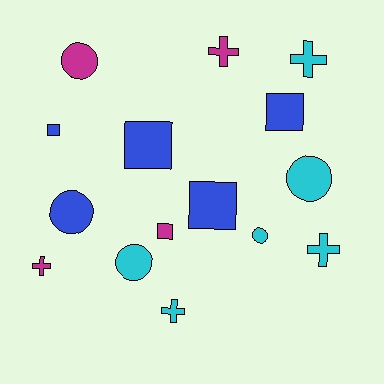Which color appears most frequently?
Cyan, with 6 objects.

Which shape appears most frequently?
Circle, with 5 objects.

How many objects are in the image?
There are 15 objects.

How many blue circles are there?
There is 1 blue circle.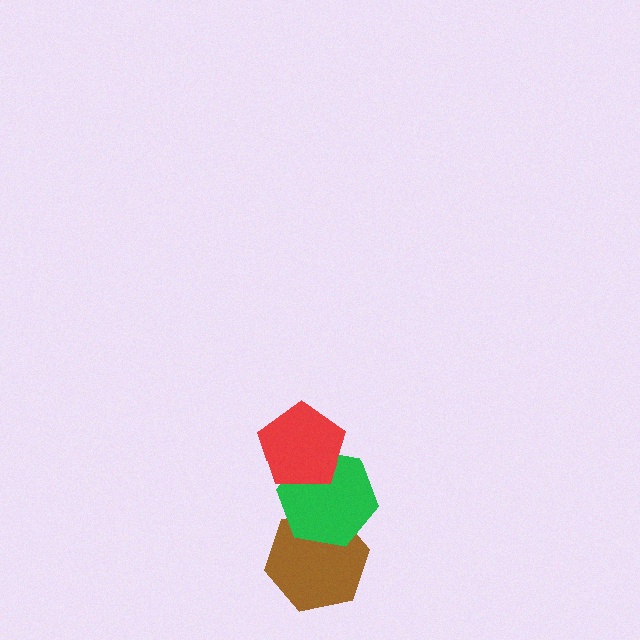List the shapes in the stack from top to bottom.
From top to bottom: the red pentagon, the green hexagon, the brown hexagon.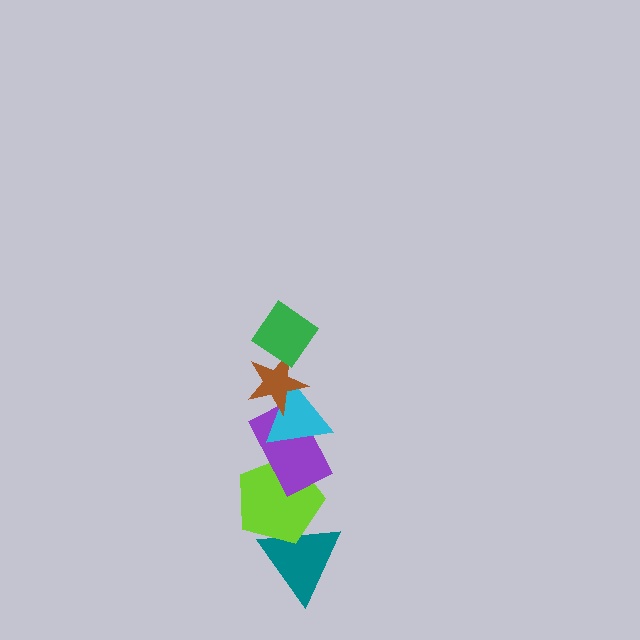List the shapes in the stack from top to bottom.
From top to bottom: the green diamond, the brown star, the cyan triangle, the purple rectangle, the lime pentagon, the teal triangle.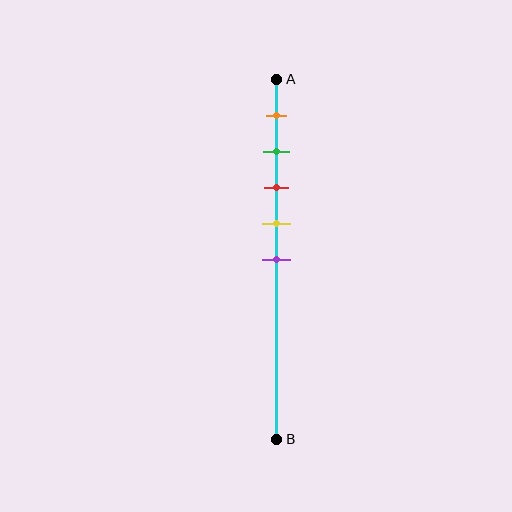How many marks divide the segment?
There are 5 marks dividing the segment.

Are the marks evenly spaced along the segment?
Yes, the marks are approximately evenly spaced.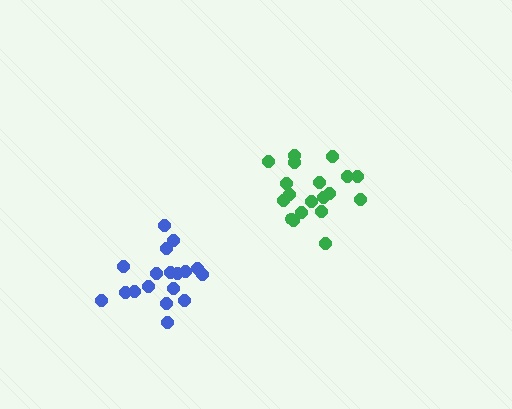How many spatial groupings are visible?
There are 2 spatial groupings.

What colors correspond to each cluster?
The clusters are colored: blue, green.